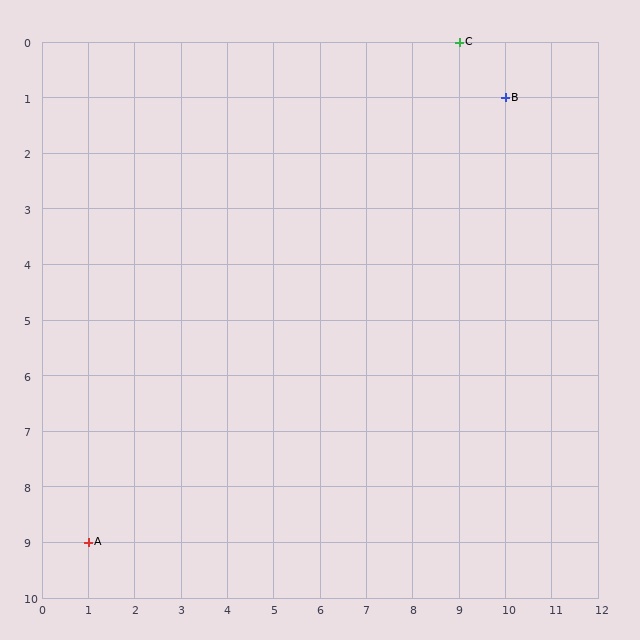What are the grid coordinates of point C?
Point C is at grid coordinates (9, 0).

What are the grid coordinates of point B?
Point B is at grid coordinates (10, 1).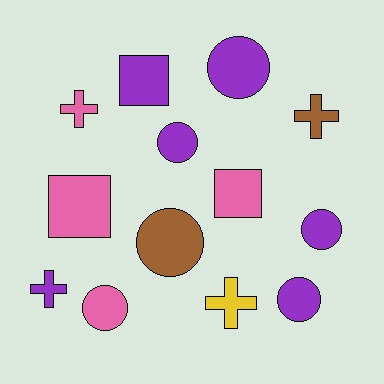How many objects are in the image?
There are 13 objects.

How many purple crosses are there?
There is 1 purple cross.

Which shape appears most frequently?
Circle, with 6 objects.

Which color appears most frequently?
Purple, with 6 objects.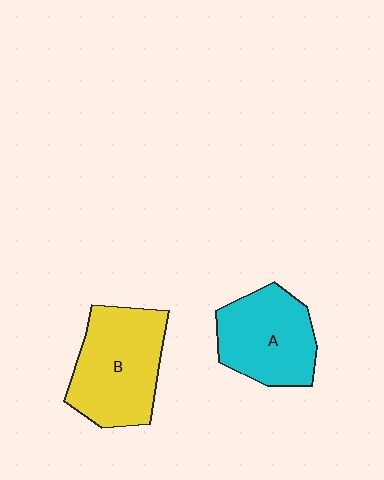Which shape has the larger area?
Shape B (yellow).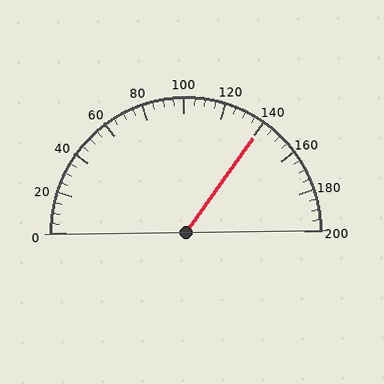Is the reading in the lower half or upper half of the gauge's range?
The reading is in the upper half of the range (0 to 200).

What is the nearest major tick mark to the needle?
The nearest major tick mark is 140.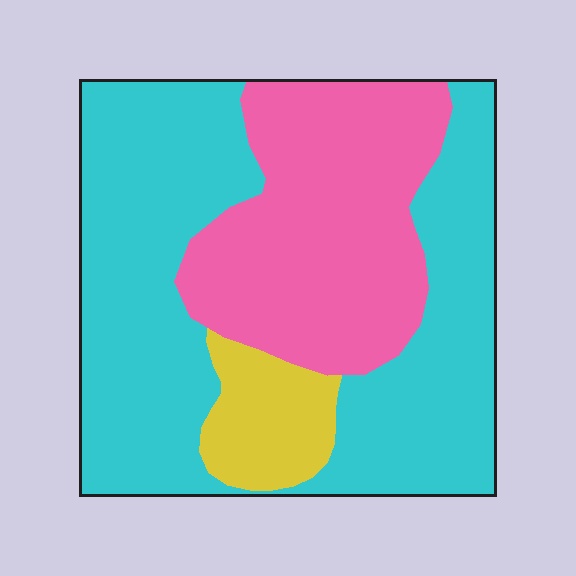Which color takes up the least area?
Yellow, at roughly 10%.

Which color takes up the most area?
Cyan, at roughly 55%.